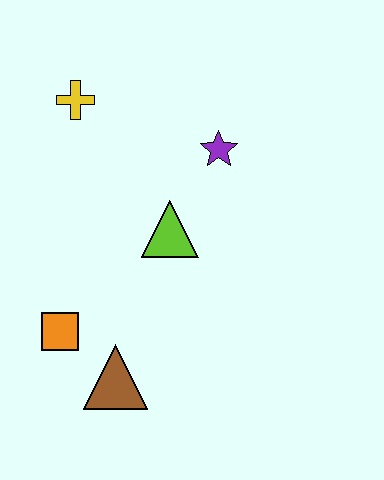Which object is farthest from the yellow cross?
The brown triangle is farthest from the yellow cross.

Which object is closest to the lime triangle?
The purple star is closest to the lime triangle.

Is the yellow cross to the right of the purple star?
No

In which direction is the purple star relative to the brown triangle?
The purple star is above the brown triangle.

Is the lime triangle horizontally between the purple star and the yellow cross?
Yes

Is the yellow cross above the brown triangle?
Yes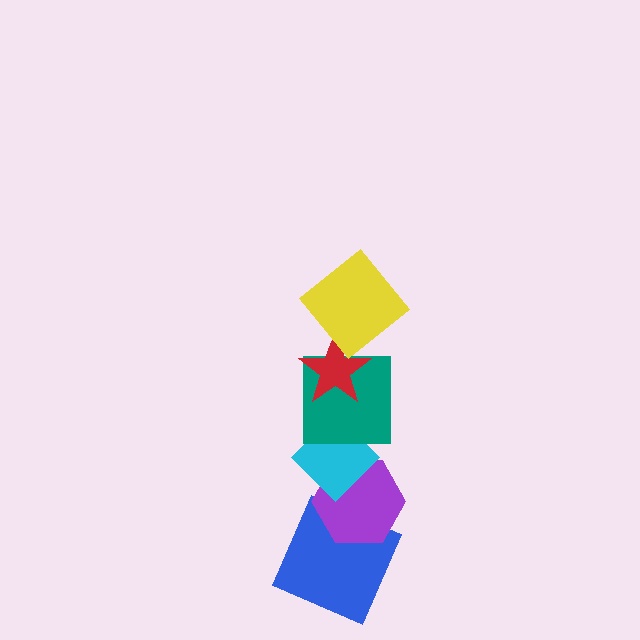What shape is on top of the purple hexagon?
The cyan diamond is on top of the purple hexagon.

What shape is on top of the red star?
The yellow diamond is on top of the red star.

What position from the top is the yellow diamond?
The yellow diamond is 1st from the top.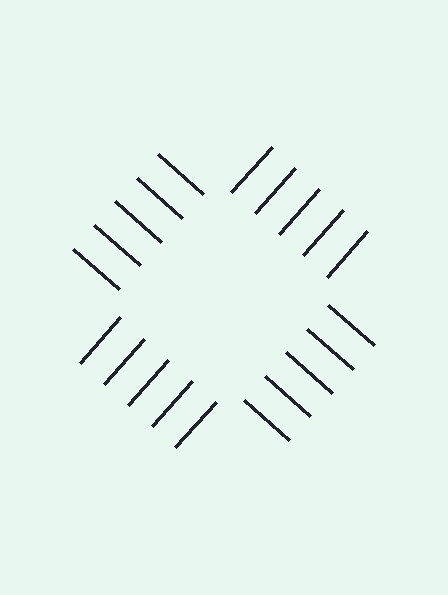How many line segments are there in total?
20 — 5 along each of the 4 edges.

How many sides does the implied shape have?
4 sides — the line-ends trace a square.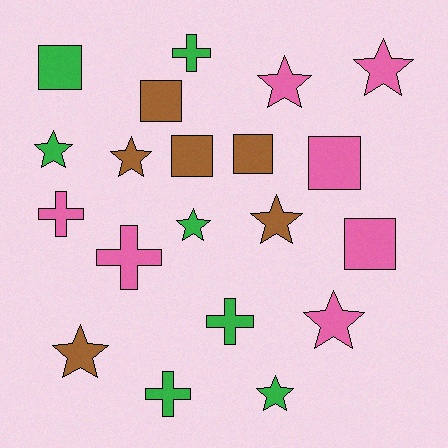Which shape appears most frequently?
Star, with 9 objects.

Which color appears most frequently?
Green, with 7 objects.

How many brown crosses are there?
There are no brown crosses.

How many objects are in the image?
There are 20 objects.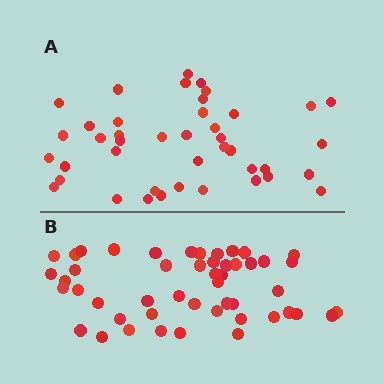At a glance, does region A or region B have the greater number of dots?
Region B (the bottom region) has more dots.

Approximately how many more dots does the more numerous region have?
Region B has roughly 8 or so more dots than region A.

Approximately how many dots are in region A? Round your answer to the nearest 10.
About 40 dots. (The exact count is 42, which rounds to 40.)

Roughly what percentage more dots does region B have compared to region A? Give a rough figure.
About 15% more.